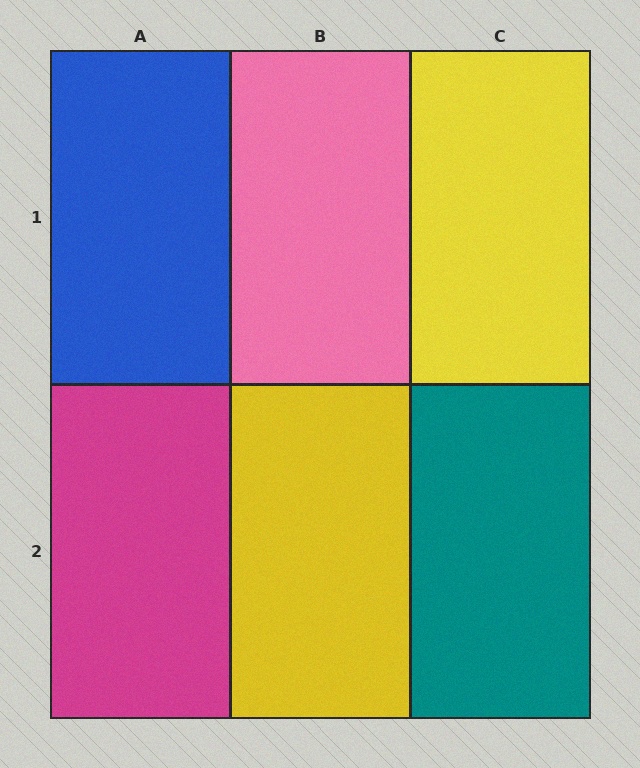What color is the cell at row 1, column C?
Yellow.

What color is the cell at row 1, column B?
Pink.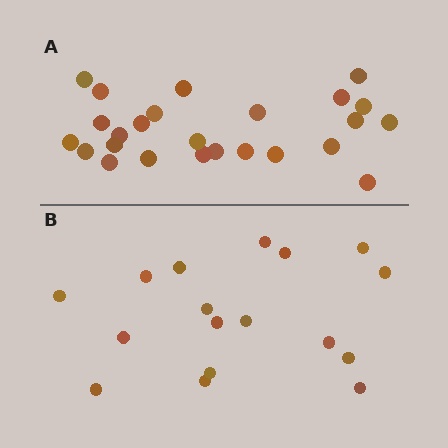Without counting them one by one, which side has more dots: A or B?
Region A (the top region) has more dots.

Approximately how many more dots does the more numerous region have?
Region A has roughly 8 or so more dots than region B.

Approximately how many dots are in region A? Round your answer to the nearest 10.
About 20 dots. (The exact count is 25, which rounds to 20.)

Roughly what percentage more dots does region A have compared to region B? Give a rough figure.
About 45% more.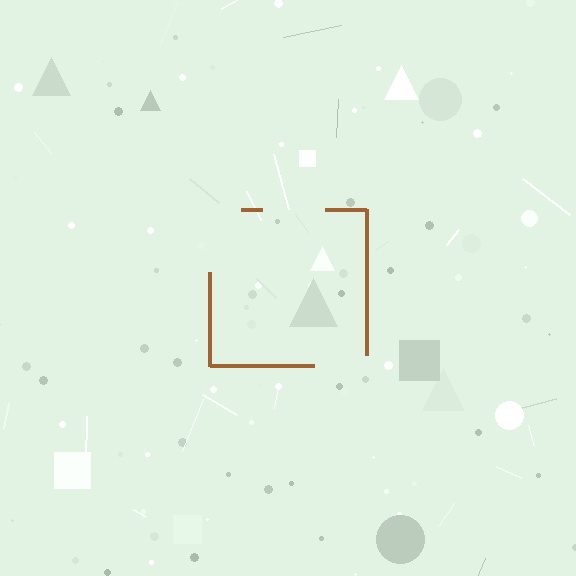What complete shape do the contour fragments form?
The contour fragments form a square.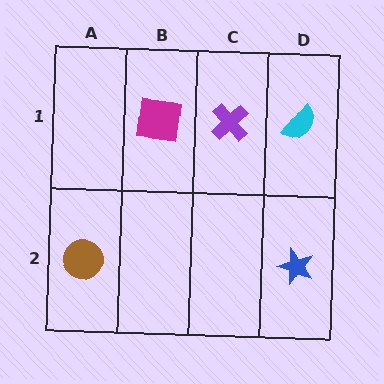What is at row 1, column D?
A cyan semicircle.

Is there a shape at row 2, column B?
No, that cell is empty.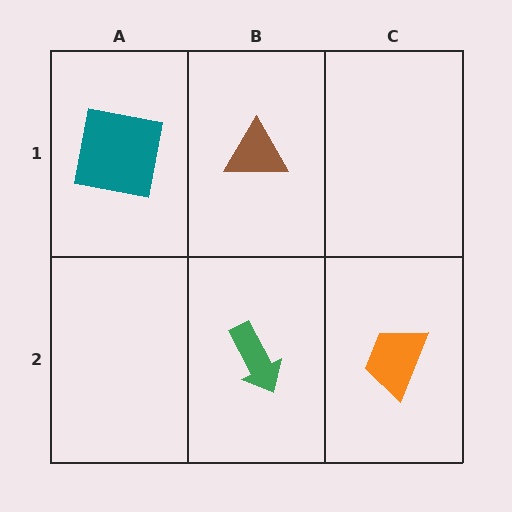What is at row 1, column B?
A brown triangle.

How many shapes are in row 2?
2 shapes.